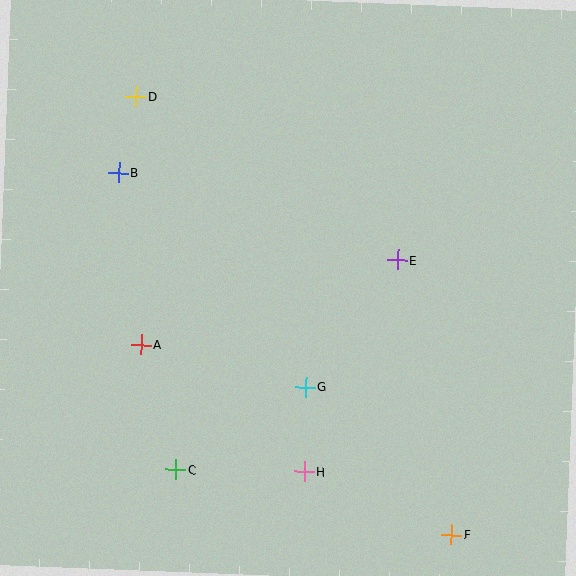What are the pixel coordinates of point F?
Point F is at (451, 535).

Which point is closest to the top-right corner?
Point E is closest to the top-right corner.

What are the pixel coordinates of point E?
Point E is at (397, 260).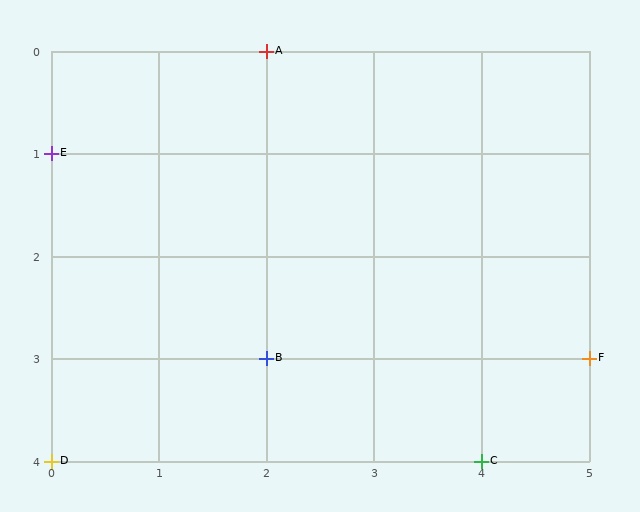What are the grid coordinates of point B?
Point B is at grid coordinates (2, 3).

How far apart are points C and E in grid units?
Points C and E are 4 columns and 3 rows apart (about 5.0 grid units diagonally).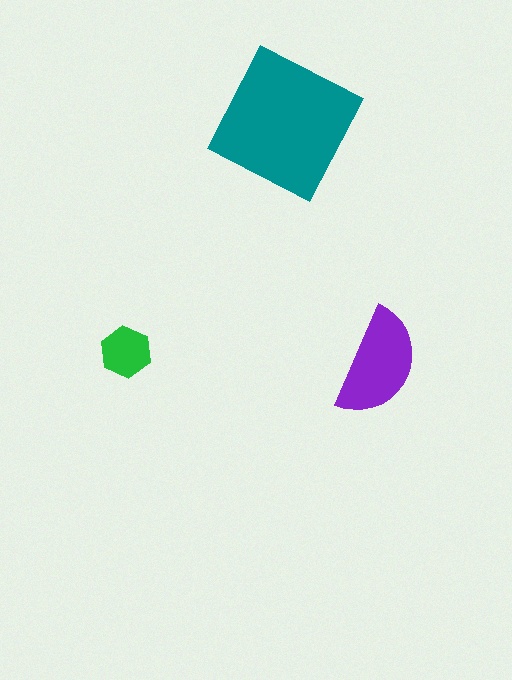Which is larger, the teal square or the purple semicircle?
The teal square.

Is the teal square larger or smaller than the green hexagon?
Larger.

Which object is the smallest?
The green hexagon.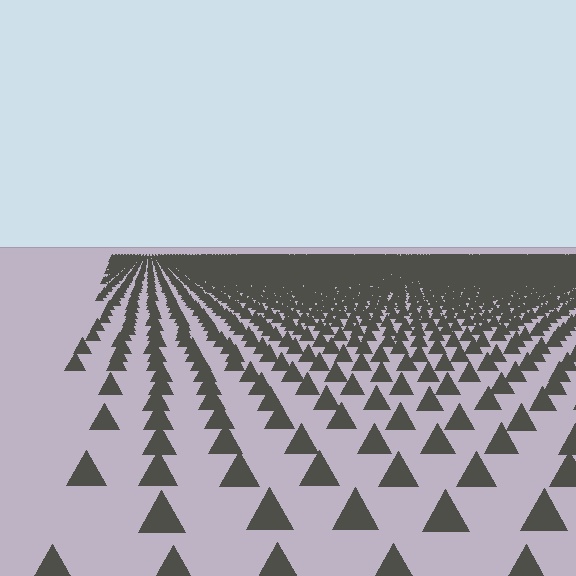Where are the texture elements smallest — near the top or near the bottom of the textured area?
Near the top.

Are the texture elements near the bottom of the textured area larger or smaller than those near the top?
Larger. Near the bottom, elements are closer to the viewer and appear at a bigger on-screen size.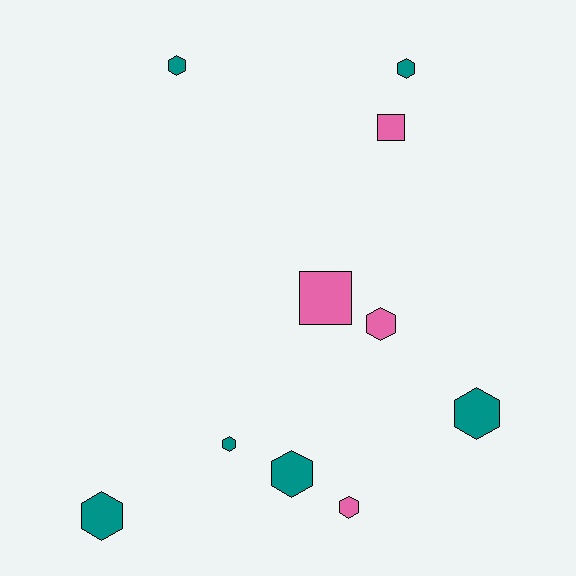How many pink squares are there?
There are 2 pink squares.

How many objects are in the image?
There are 10 objects.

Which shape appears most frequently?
Hexagon, with 8 objects.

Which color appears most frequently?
Teal, with 6 objects.